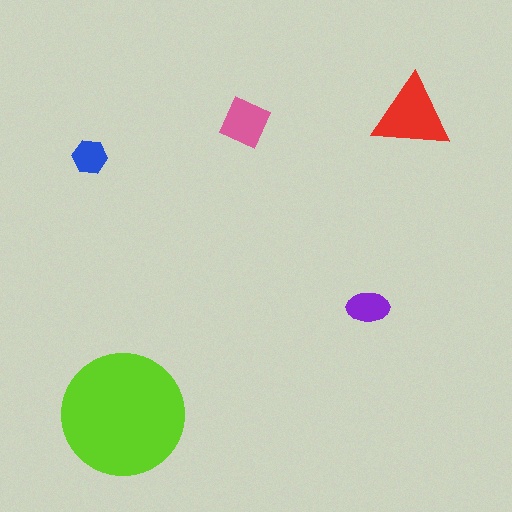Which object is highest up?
The red triangle is topmost.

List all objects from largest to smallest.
The lime circle, the red triangle, the pink diamond, the purple ellipse, the blue hexagon.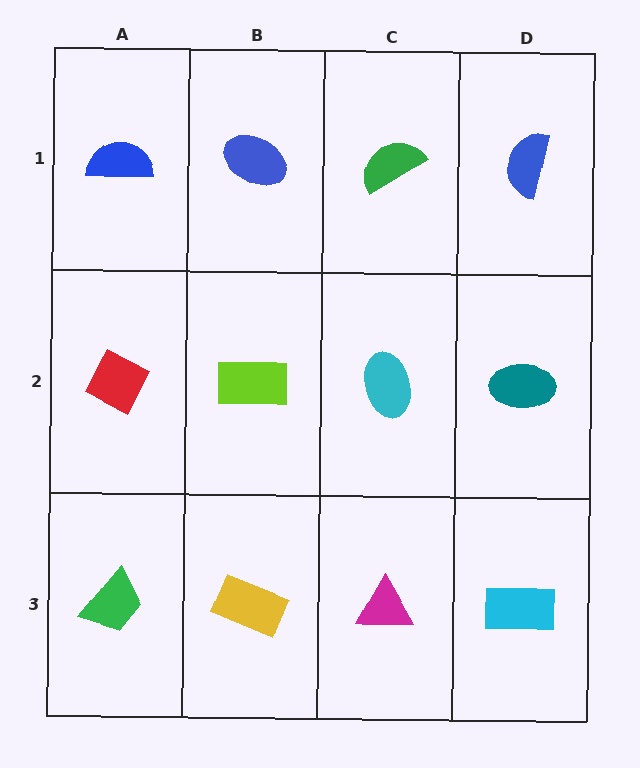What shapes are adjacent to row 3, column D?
A teal ellipse (row 2, column D), a magenta triangle (row 3, column C).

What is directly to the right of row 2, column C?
A teal ellipse.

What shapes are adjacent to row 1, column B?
A lime rectangle (row 2, column B), a blue semicircle (row 1, column A), a green semicircle (row 1, column C).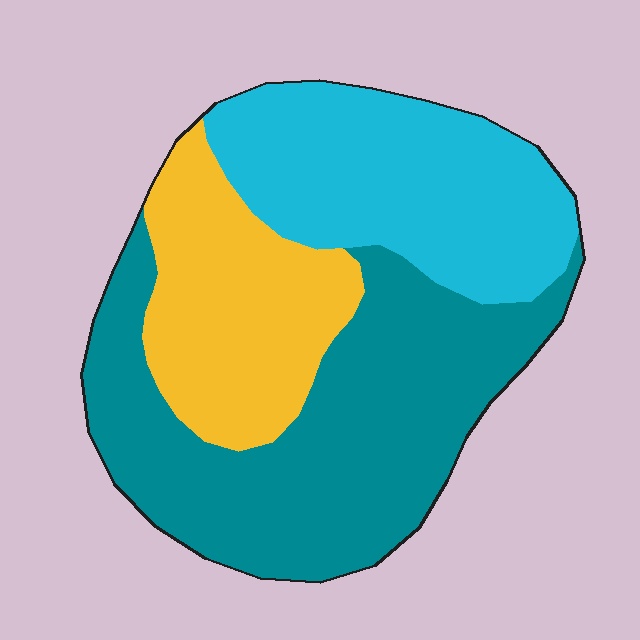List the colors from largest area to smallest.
From largest to smallest: teal, cyan, yellow.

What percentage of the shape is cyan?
Cyan takes up about one third (1/3) of the shape.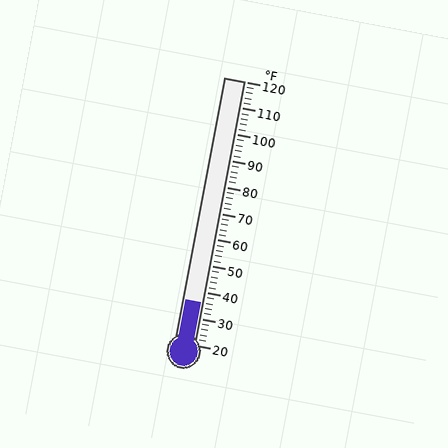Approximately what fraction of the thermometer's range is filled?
The thermometer is filled to approximately 15% of its range.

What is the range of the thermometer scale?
The thermometer scale ranges from 20°F to 120°F.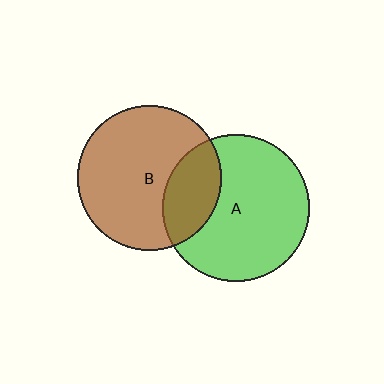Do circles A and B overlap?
Yes.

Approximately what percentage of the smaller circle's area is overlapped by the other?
Approximately 25%.